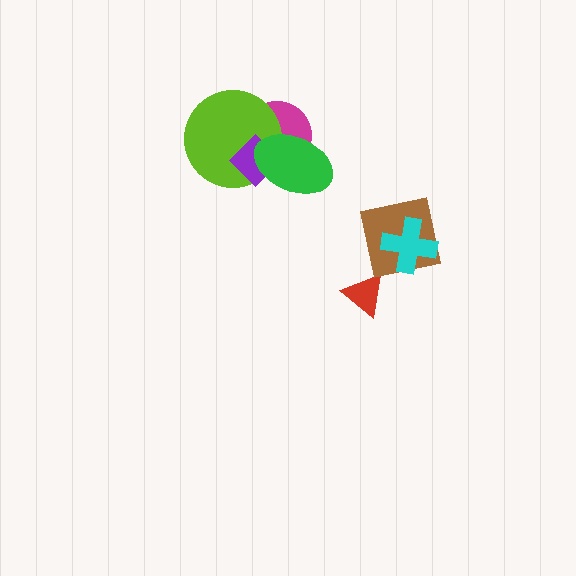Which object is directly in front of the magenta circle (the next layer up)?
The lime circle is directly in front of the magenta circle.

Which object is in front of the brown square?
The cyan cross is in front of the brown square.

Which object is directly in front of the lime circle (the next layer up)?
The purple diamond is directly in front of the lime circle.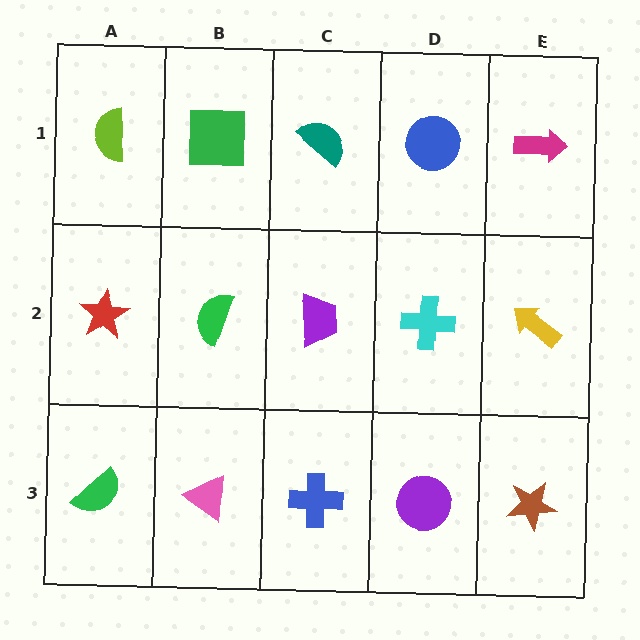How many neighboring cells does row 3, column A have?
2.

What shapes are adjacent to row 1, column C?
A purple trapezoid (row 2, column C), a green square (row 1, column B), a blue circle (row 1, column D).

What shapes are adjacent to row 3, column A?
A red star (row 2, column A), a pink triangle (row 3, column B).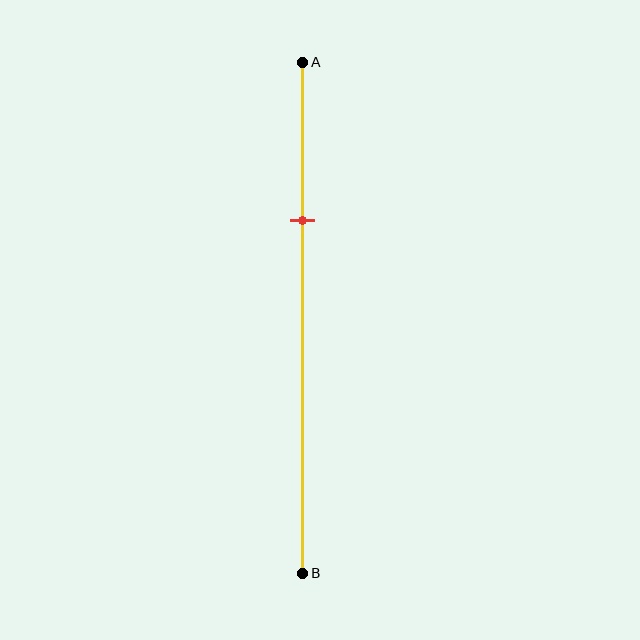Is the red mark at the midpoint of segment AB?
No, the mark is at about 30% from A, not at the 50% midpoint.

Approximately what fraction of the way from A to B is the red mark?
The red mark is approximately 30% of the way from A to B.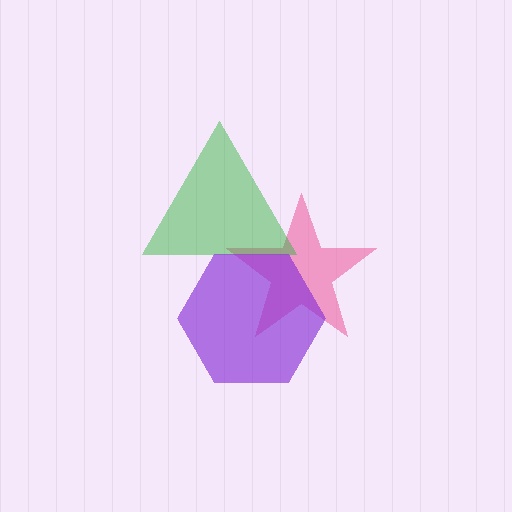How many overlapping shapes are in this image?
There are 3 overlapping shapes in the image.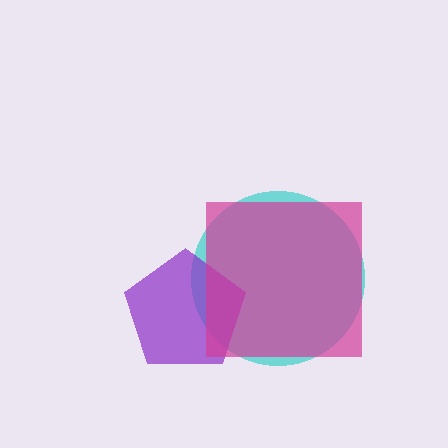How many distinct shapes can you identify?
There are 3 distinct shapes: a cyan circle, a purple pentagon, a magenta square.